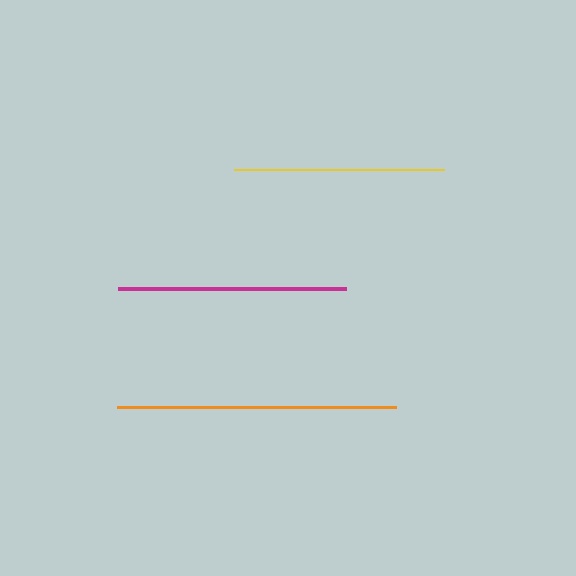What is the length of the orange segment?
The orange segment is approximately 279 pixels long.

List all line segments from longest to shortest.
From longest to shortest: orange, magenta, yellow.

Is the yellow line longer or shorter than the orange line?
The orange line is longer than the yellow line.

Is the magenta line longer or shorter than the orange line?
The orange line is longer than the magenta line.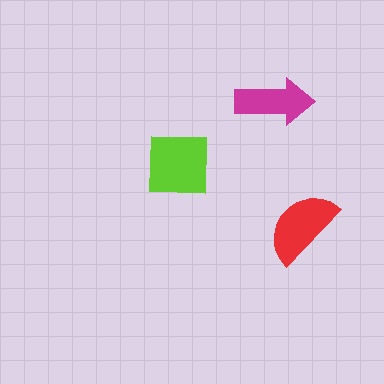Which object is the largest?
The lime square.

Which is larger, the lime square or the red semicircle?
The lime square.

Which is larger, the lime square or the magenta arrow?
The lime square.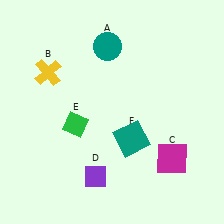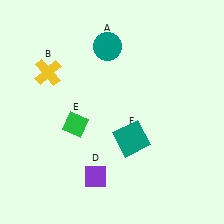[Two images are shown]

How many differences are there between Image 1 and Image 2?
There is 1 difference between the two images.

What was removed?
The magenta square (C) was removed in Image 2.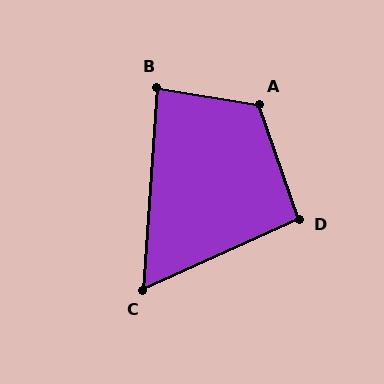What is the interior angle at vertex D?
Approximately 96 degrees (obtuse).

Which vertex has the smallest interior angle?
C, at approximately 62 degrees.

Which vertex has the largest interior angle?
A, at approximately 118 degrees.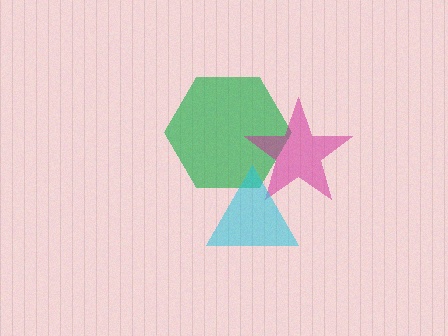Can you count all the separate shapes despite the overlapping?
Yes, there are 3 separate shapes.